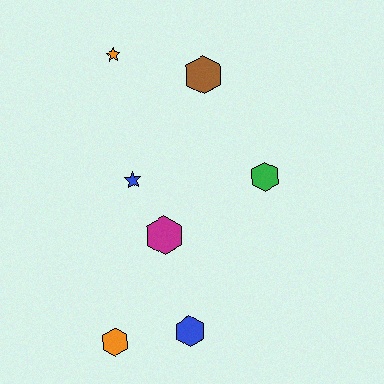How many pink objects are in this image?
There are no pink objects.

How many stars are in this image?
There are 2 stars.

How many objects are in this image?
There are 7 objects.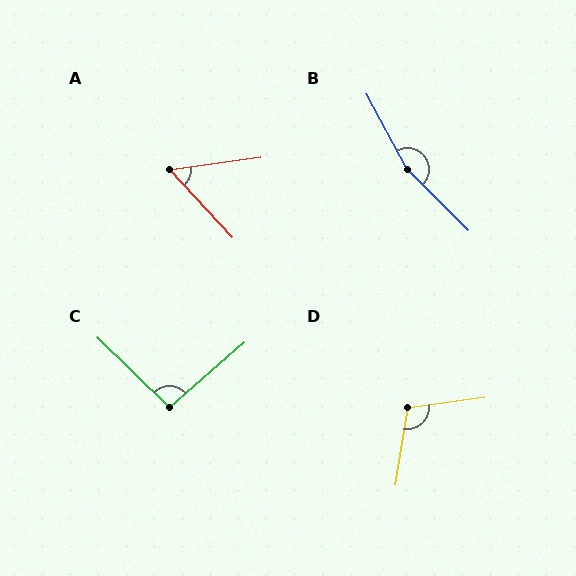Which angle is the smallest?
A, at approximately 55 degrees.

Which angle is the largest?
B, at approximately 163 degrees.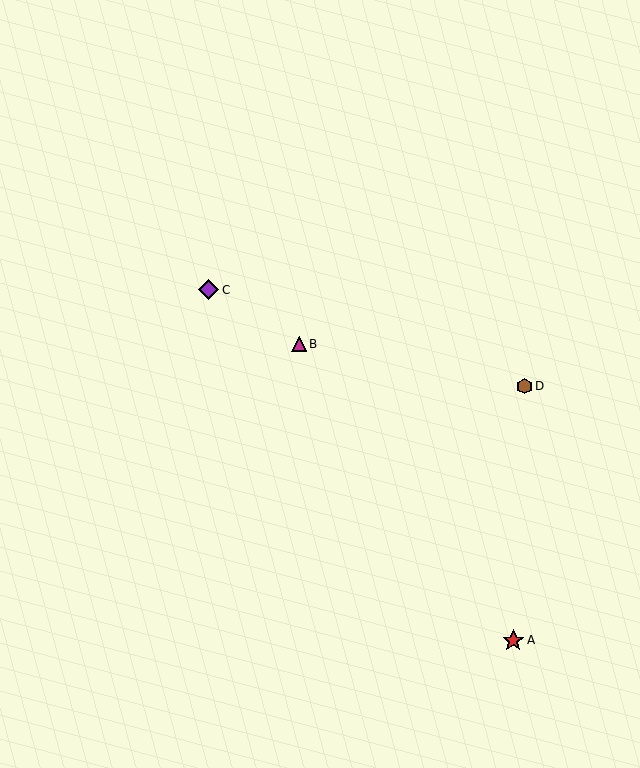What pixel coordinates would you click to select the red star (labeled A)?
Click at (513, 641) to select the red star A.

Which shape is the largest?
The red star (labeled A) is the largest.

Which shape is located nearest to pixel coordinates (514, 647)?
The red star (labeled A) at (513, 641) is nearest to that location.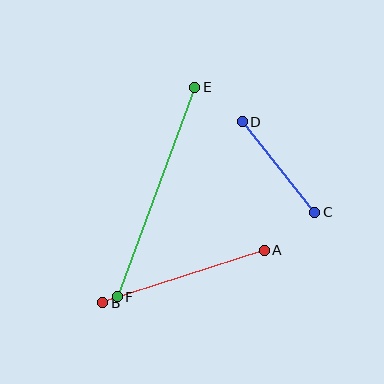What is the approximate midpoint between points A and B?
The midpoint is at approximately (184, 276) pixels.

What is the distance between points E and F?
The distance is approximately 223 pixels.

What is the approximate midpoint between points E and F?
The midpoint is at approximately (156, 192) pixels.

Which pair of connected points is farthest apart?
Points E and F are farthest apart.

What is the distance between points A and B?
The distance is approximately 170 pixels.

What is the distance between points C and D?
The distance is approximately 116 pixels.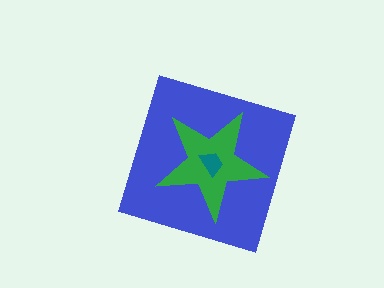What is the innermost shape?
The teal trapezoid.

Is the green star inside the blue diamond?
Yes.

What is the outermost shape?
The blue diamond.